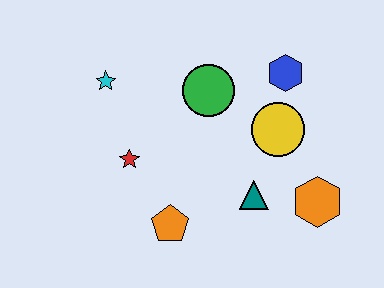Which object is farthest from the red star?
The orange hexagon is farthest from the red star.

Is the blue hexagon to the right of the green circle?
Yes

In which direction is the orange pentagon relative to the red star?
The orange pentagon is below the red star.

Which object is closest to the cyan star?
The red star is closest to the cyan star.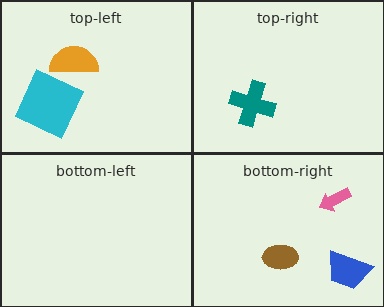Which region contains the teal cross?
The top-right region.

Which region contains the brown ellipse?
The bottom-right region.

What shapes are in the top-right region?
The teal cross.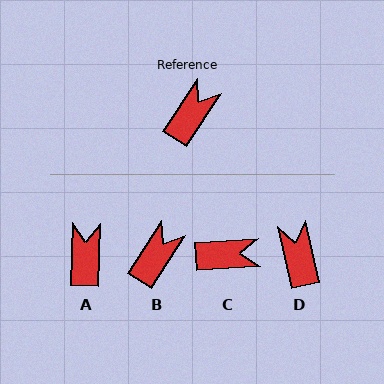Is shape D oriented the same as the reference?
No, it is off by about 46 degrees.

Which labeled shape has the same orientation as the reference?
B.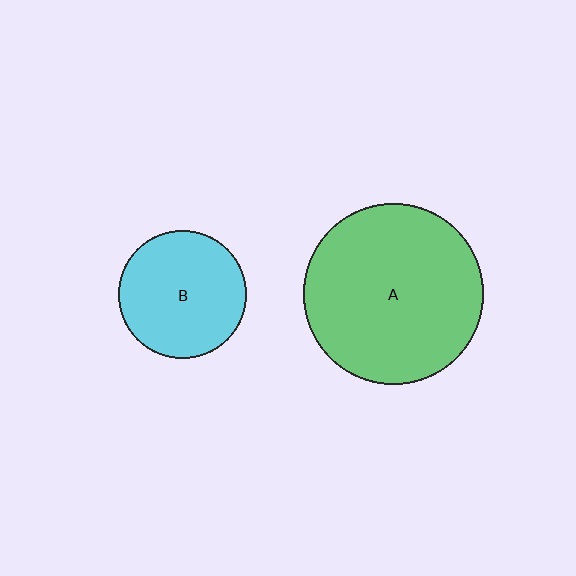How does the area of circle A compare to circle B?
Approximately 2.0 times.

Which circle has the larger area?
Circle A (green).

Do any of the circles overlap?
No, none of the circles overlap.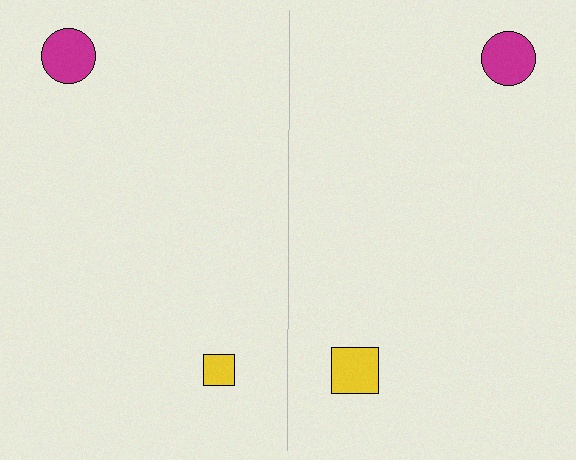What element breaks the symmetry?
The yellow square on the right side has a different size than its mirror counterpart.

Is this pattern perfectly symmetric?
No, the pattern is not perfectly symmetric. The yellow square on the right side has a different size than its mirror counterpart.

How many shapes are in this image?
There are 4 shapes in this image.